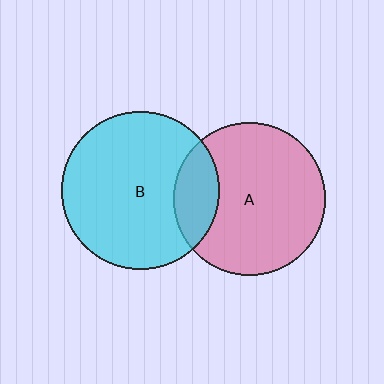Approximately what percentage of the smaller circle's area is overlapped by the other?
Approximately 20%.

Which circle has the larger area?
Circle B (cyan).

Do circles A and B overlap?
Yes.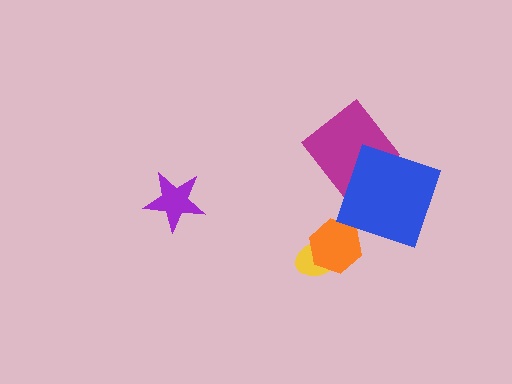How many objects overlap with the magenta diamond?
1 object overlaps with the magenta diamond.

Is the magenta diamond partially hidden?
Yes, it is partially covered by another shape.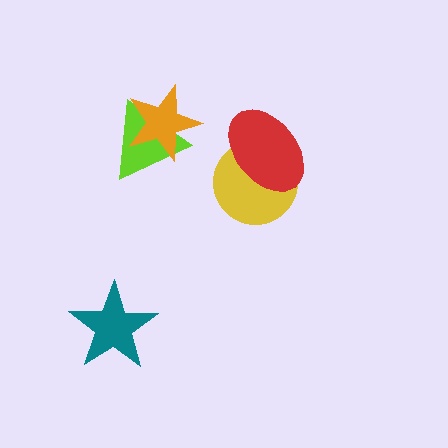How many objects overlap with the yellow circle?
1 object overlaps with the yellow circle.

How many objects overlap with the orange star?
1 object overlaps with the orange star.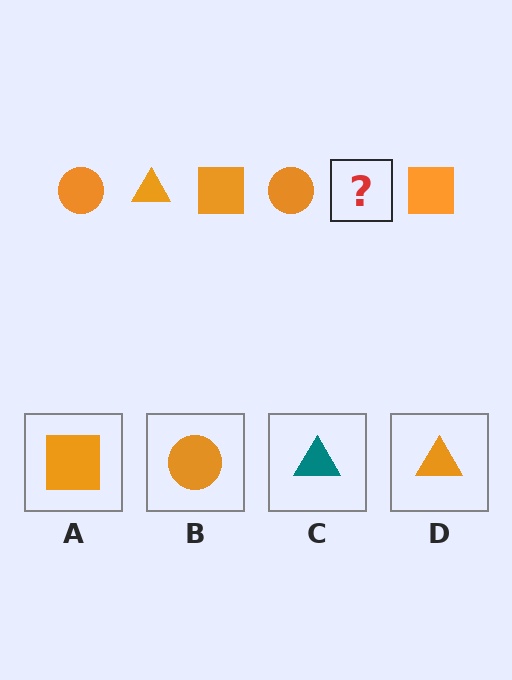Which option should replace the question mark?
Option D.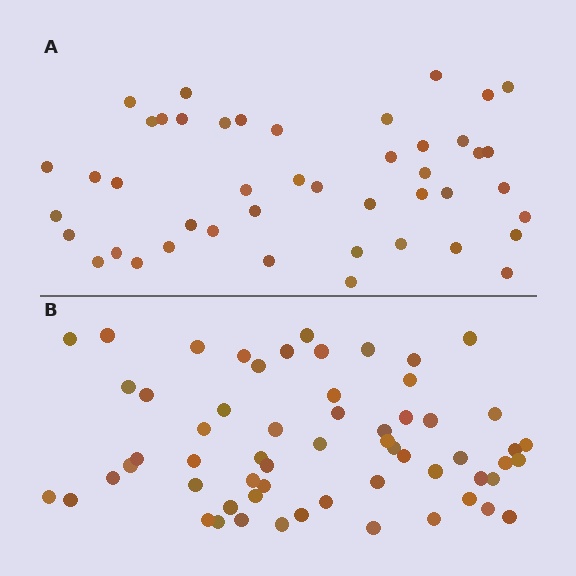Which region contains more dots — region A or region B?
Region B (the bottom region) has more dots.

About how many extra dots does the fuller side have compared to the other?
Region B has approximately 15 more dots than region A.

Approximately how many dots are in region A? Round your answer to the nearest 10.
About 40 dots. (The exact count is 45, which rounds to 40.)